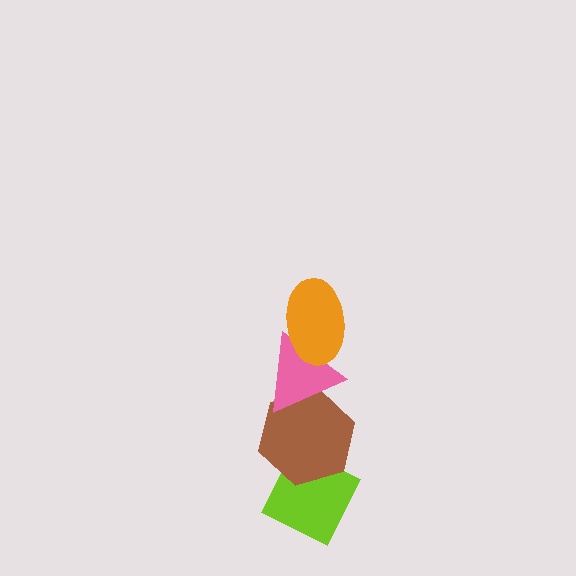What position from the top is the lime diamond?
The lime diamond is 4th from the top.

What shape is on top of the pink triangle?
The orange ellipse is on top of the pink triangle.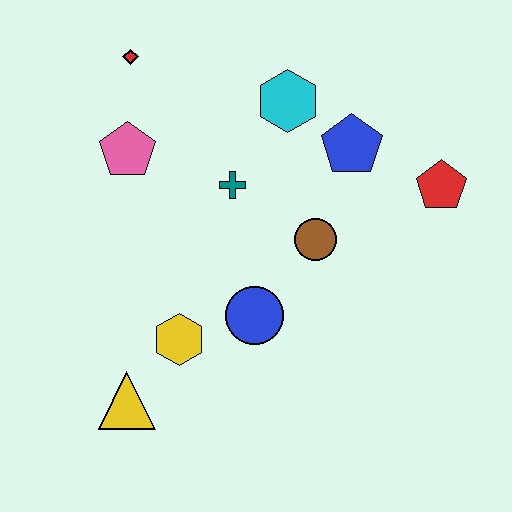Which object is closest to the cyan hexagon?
The blue pentagon is closest to the cyan hexagon.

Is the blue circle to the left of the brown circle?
Yes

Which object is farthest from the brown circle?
The red diamond is farthest from the brown circle.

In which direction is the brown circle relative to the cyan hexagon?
The brown circle is below the cyan hexagon.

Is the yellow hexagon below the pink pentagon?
Yes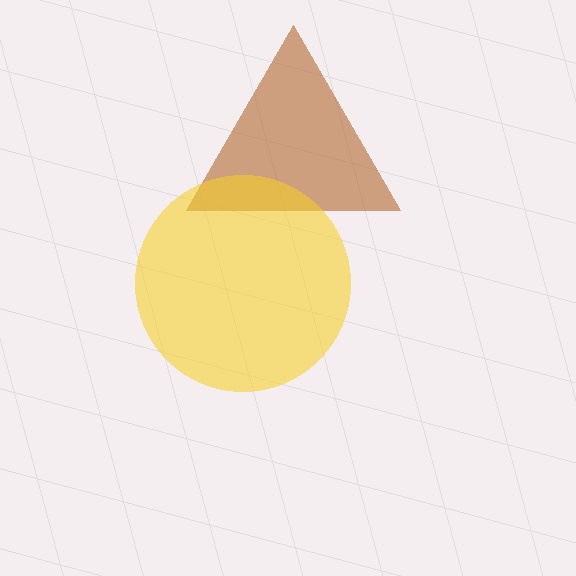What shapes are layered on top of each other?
The layered shapes are: a brown triangle, a yellow circle.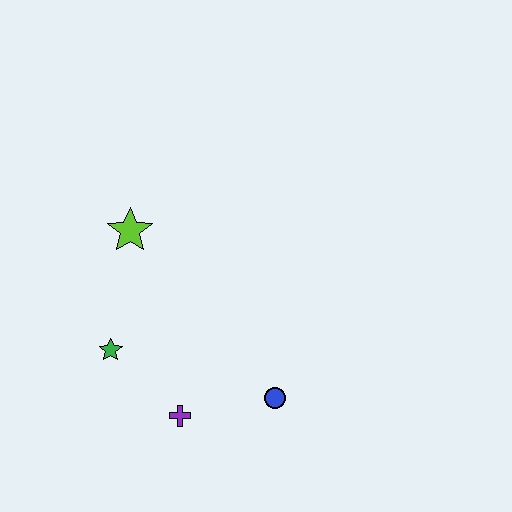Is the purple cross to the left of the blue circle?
Yes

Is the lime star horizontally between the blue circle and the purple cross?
No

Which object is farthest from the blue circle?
The lime star is farthest from the blue circle.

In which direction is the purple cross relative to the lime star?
The purple cross is below the lime star.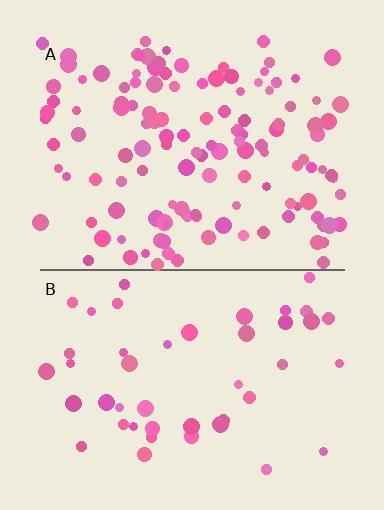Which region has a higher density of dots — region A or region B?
A (the top).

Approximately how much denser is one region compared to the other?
Approximately 2.8× — region A over region B.